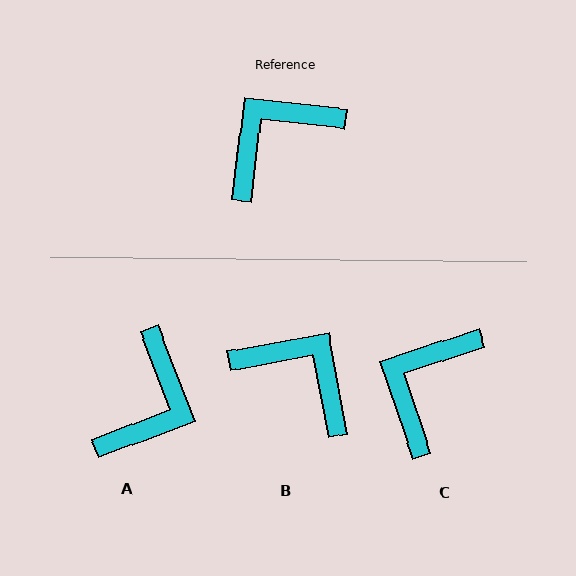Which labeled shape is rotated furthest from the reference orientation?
A, about 152 degrees away.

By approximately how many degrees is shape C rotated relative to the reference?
Approximately 25 degrees counter-clockwise.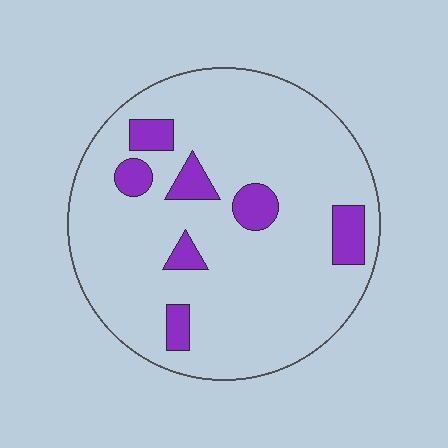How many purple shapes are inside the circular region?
7.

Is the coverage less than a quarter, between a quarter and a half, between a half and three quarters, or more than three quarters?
Less than a quarter.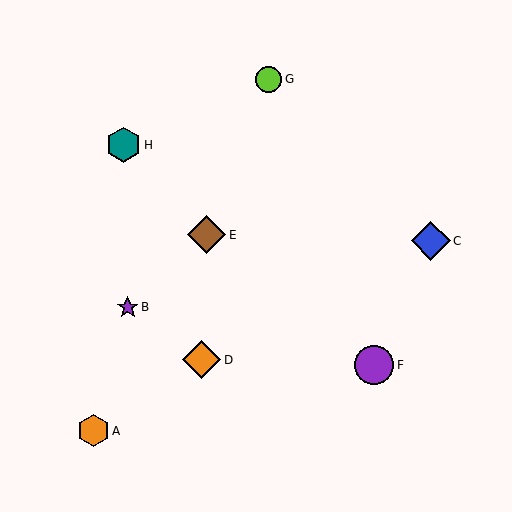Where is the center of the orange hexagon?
The center of the orange hexagon is at (94, 431).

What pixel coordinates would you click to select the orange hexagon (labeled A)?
Click at (94, 431) to select the orange hexagon A.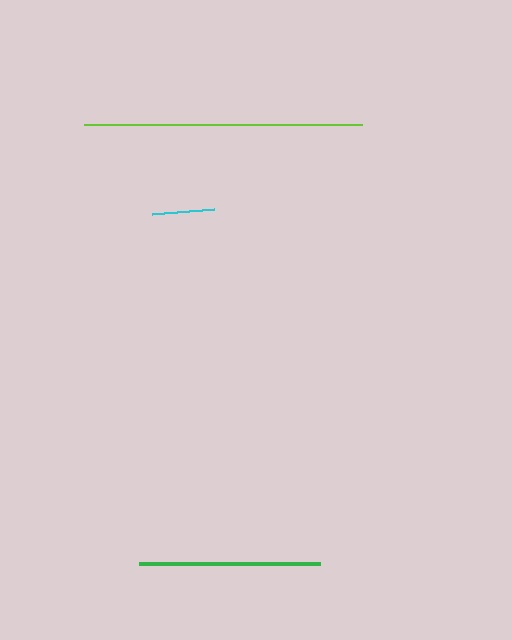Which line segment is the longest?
The lime line is the longest at approximately 278 pixels.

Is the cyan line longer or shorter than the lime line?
The lime line is longer than the cyan line.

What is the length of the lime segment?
The lime segment is approximately 278 pixels long.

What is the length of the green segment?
The green segment is approximately 181 pixels long.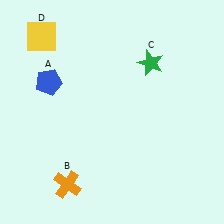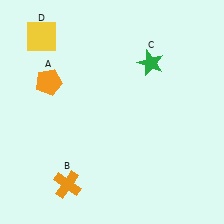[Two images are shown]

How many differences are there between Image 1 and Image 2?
There is 1 difference between the two images.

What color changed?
The pentagon (A) changed from blue in Image 1 to orange in Image 2.